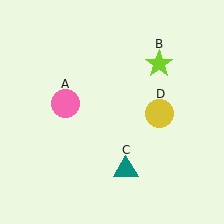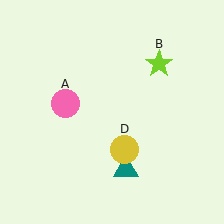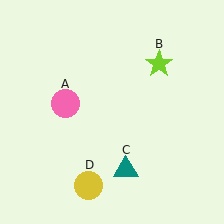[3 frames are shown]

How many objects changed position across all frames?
1 object changed position: yellow circle (object D).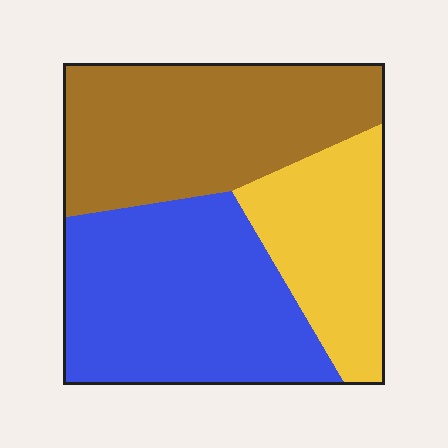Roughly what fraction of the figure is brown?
Brown covers 37% of the figure.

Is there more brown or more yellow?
Brown.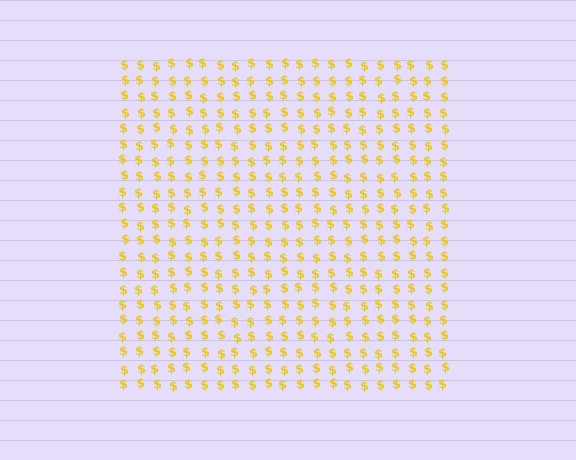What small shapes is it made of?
It is made of small dollar signs.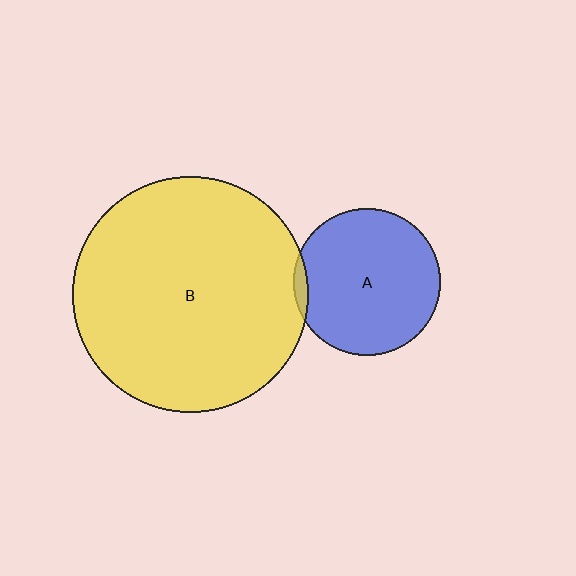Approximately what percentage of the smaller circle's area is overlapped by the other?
Approximately 5%.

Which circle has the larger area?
Circle B (yellow).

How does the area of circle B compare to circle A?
Approximately 2.6 times.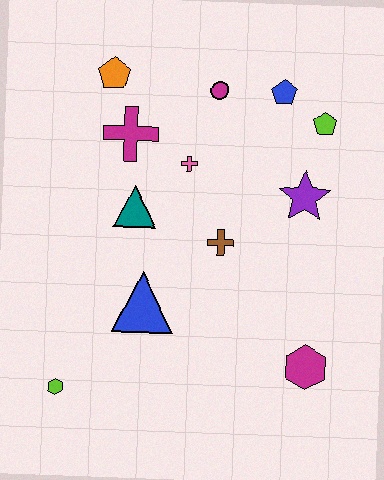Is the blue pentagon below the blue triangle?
No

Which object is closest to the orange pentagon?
The magenta cross is closest to the orange pentagon.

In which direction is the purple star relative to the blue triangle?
The purple star is to the right of the blue triangle.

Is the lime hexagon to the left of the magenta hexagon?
Yes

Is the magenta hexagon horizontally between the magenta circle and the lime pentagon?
Yes